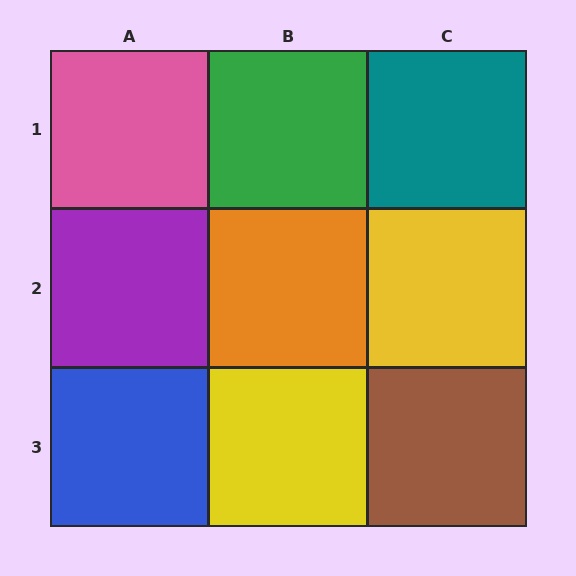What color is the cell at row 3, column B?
Yellow.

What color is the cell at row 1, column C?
Teal.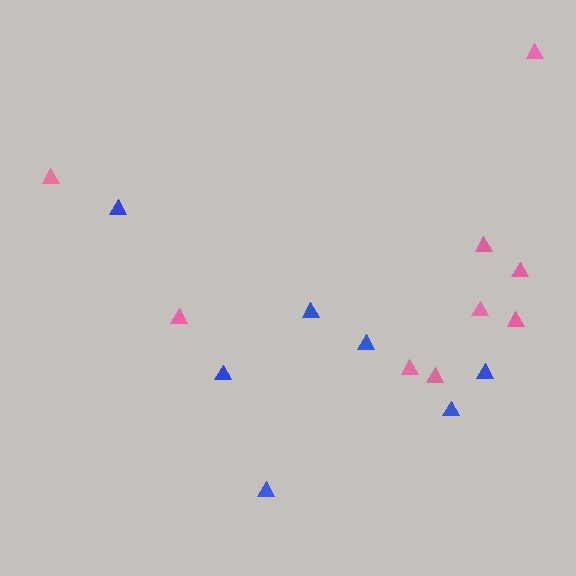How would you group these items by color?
There are 2 groups: one group of blue triangles (7) and one group of pink triangles (9).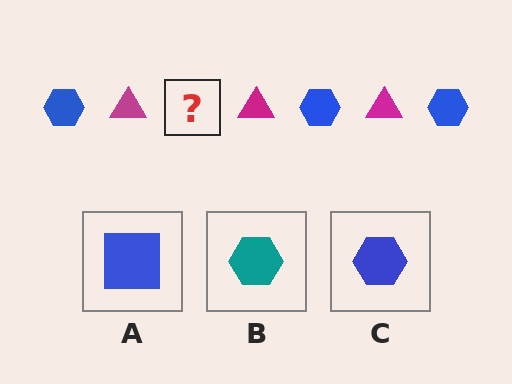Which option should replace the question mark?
Option C.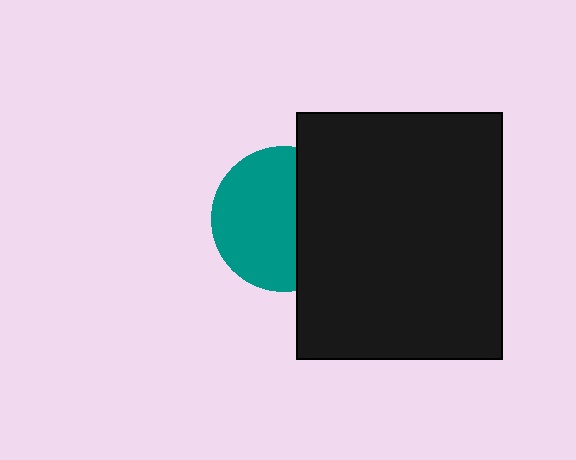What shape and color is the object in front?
The object in front is a black rectangle.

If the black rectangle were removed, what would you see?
You would see the complete teal circle.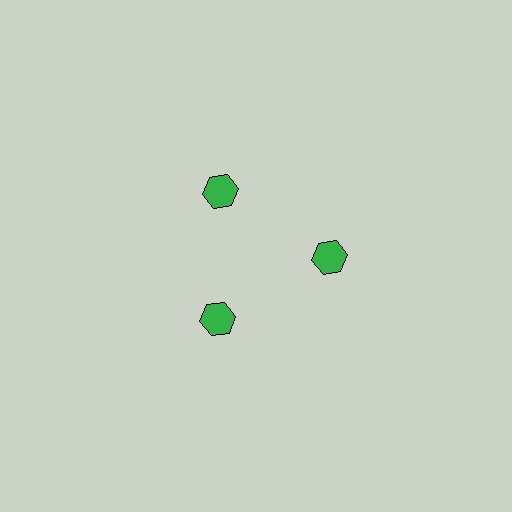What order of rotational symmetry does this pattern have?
This pattern has 3-fold rotational symmetry.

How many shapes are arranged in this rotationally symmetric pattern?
There are 3 shapes, arranged in 3 groups of 1.